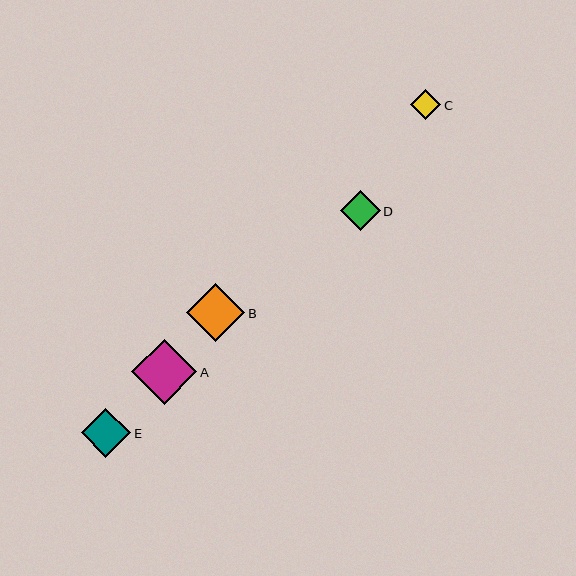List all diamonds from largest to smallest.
From largest to smallest: A, B, E, D, C.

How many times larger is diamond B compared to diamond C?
Diamond B is approximately 1.9 times the size of diamond C.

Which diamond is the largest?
Diamond A is the largest with a size of approximately 65 pixels.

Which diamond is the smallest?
Diamond C is the smallest with a size of approximately 31 pixels.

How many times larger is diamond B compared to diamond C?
Diamond B is approximately 1.9 times the size of diamond C.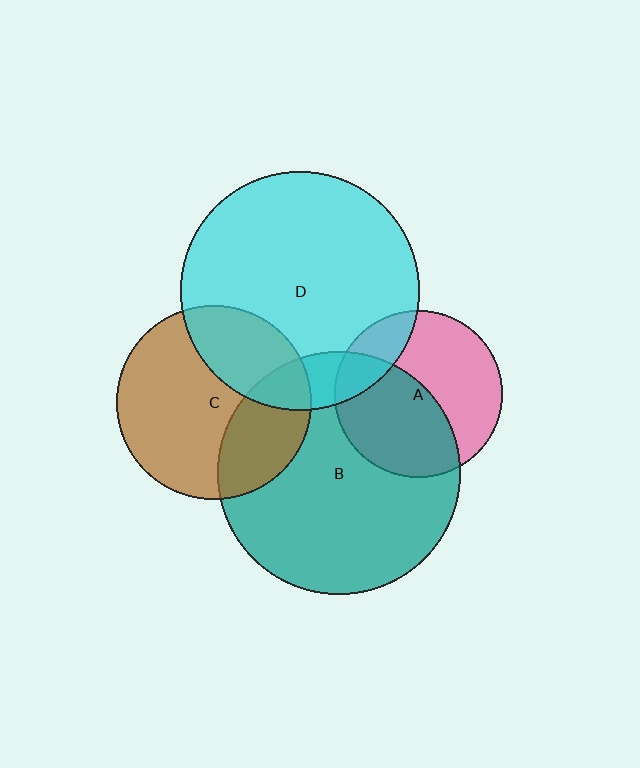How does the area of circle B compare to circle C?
Approximately 1.6 times.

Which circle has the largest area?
Circle B (teal).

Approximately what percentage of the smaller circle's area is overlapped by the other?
Approximately 20%.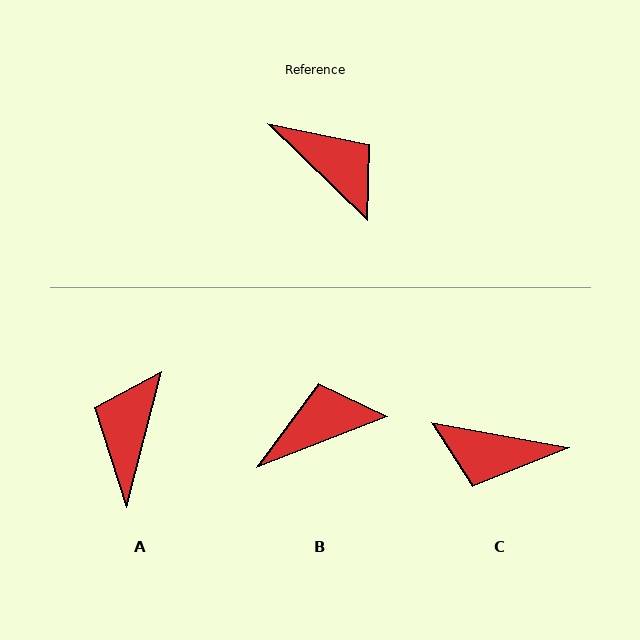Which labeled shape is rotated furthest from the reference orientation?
C, about 147 degrees away.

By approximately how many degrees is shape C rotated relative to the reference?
Approximately 147 degrees clockwise.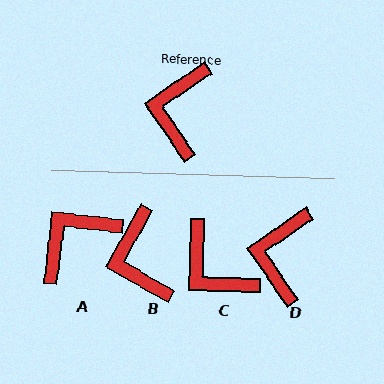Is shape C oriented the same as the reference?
No, it is off by about 54 degrees.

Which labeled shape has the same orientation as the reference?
D.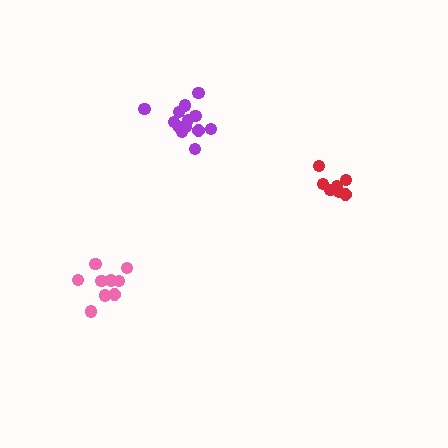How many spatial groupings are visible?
There are 3 spatial groupings.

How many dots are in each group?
Group 1: 9 dots, Group 2: 7 dots, Group 3: 13 dots (29 total).